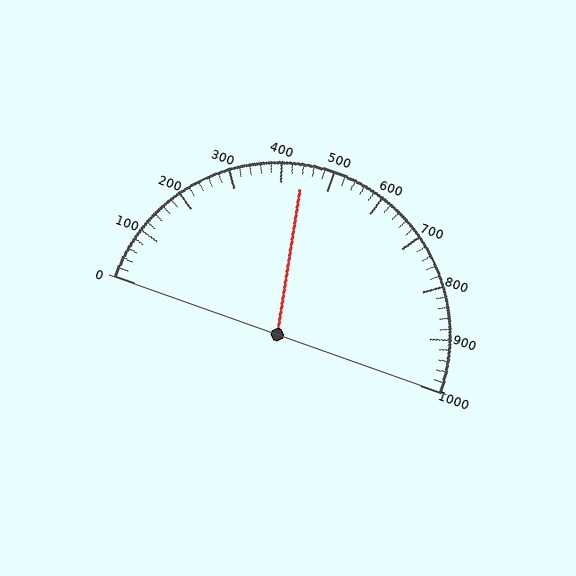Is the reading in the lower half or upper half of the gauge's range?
The reading is in the lower half of the range (0 to 1000).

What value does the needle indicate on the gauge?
The needle indicates approximately 440.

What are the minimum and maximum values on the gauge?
The gauge ranges from 0 to 1000.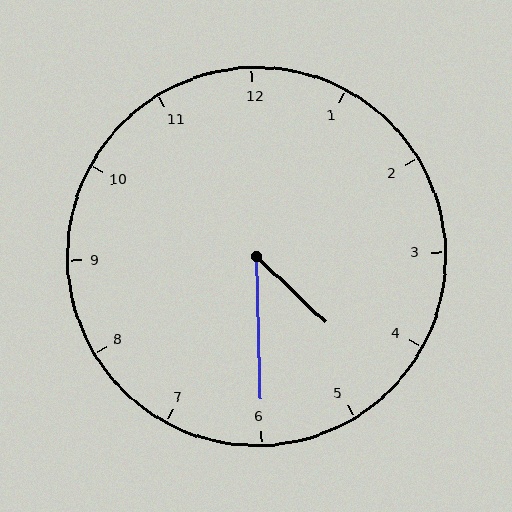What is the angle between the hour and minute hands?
Approximately 45 degrees.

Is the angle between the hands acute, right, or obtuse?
It is acute.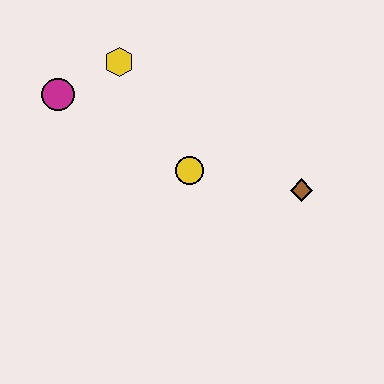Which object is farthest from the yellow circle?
The magenta circle is farthest from the yellow circle.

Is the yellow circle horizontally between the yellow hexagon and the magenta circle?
No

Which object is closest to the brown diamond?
The yellow circle is closest to the brown diamond.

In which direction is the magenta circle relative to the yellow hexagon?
The magenta circle is to the left of the yellow hexagon.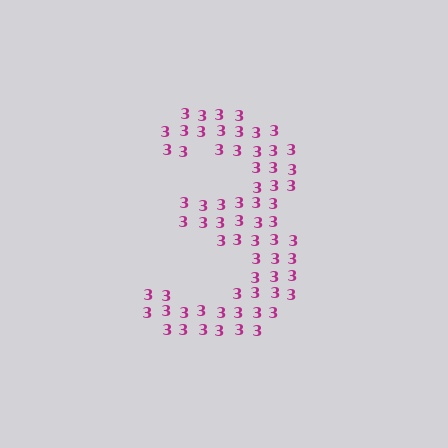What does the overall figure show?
The overall figure shows the digit 3.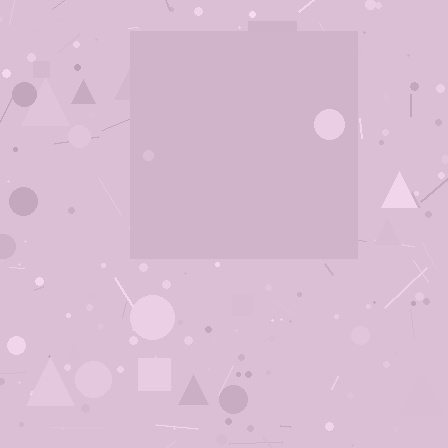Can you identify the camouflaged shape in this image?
The camouflaged shape is a square.